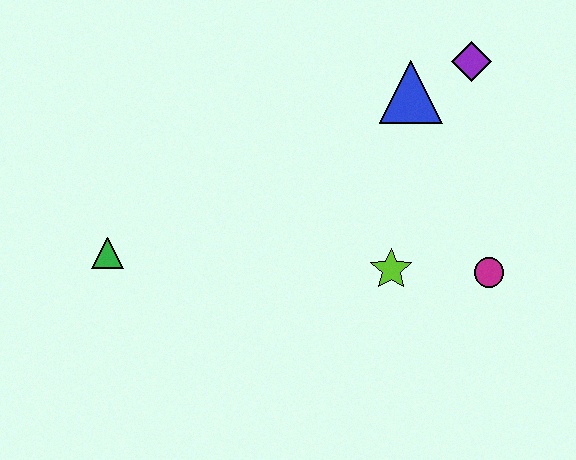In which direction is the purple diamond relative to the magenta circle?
The purple diamond is above the magenta circle.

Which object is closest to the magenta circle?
The lime star is closest to the magenta circle.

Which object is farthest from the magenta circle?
The green triangle is farthest from the magenta circle.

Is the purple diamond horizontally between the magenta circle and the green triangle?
Yes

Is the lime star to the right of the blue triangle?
No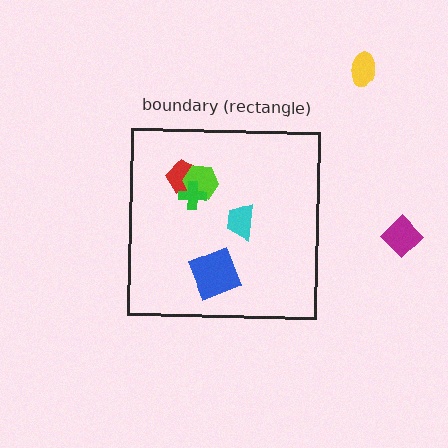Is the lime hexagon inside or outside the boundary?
Inside.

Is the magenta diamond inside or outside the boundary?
Outside.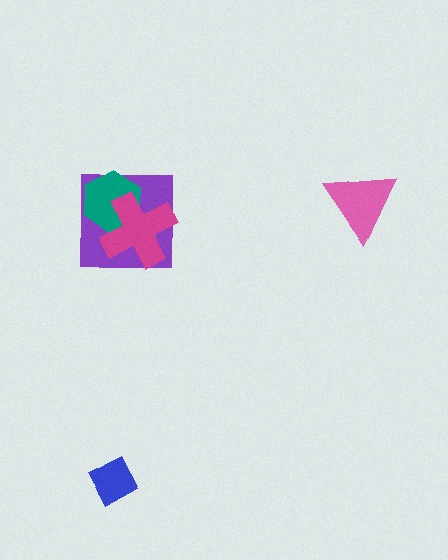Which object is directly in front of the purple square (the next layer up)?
The teal hexagon is directly in front of the purple square.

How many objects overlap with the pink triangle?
0 objects overlap with the pink triangle.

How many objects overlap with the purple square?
2 objects overlap with the purple square.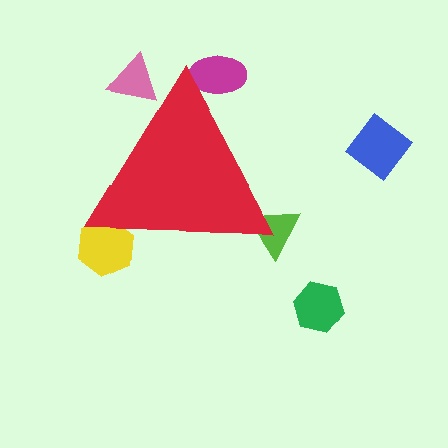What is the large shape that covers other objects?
A red triangle.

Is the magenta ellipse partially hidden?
Yes, the magenta ellipse is partially hidden behind the red triangle.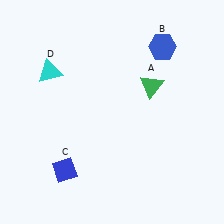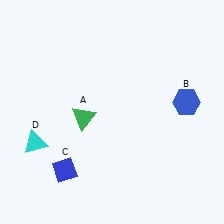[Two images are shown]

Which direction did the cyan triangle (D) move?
The cyan triangle (D) moved down.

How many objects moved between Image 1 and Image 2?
3 objects moved between the two images.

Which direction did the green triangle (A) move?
The green triangle (A) moved left.